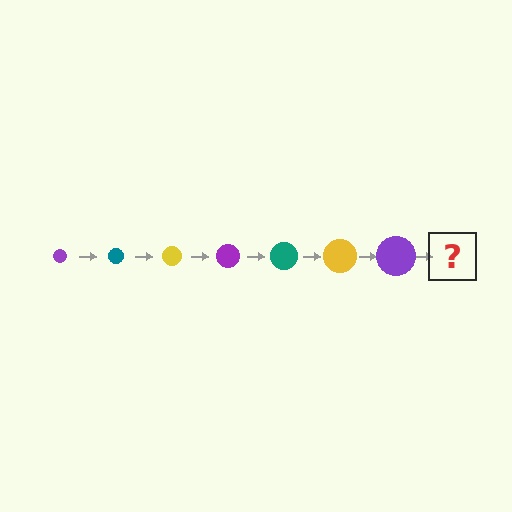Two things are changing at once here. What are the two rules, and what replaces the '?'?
The two rules are that the circle grows larger each step and the color cycles through purple, teal, and yellow. The '?' should be a teal circle, larger than the previous one.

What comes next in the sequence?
The next element should be a teal circle, larger than the previous one.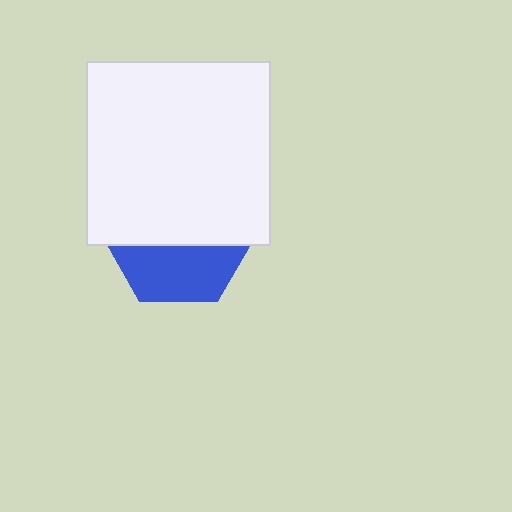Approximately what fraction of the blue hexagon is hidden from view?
Roughly 60% of the blue hexagon is hidden behind the white square.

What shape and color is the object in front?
The object in front is a white square.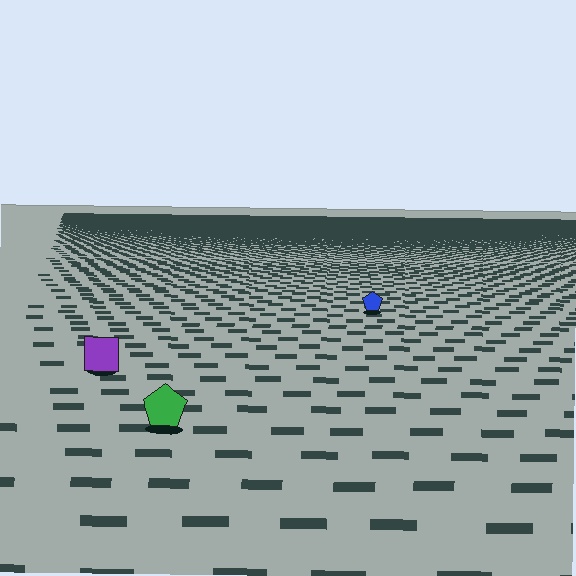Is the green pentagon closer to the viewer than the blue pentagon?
Yes. The green pentagon is closer — you can tell from the texture gradient: the ground texture is coarser near it.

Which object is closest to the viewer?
The green pentagon is closest. The texture marks near it are larger and more spread out.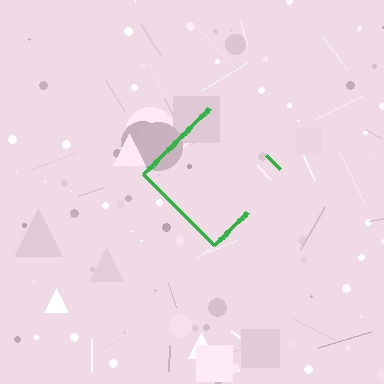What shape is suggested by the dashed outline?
The dashed outline suggests a diamond.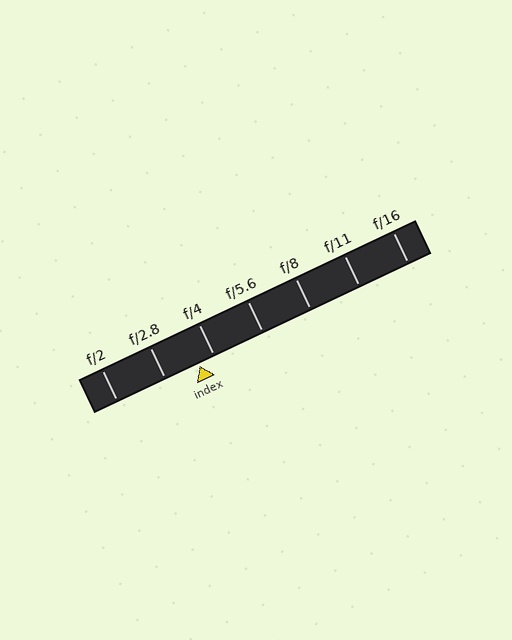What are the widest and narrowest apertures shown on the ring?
The widest aperture shown is f/2 and the narrowest is f/16.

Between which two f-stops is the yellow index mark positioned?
The index mark is between f/2.8 and f/4.